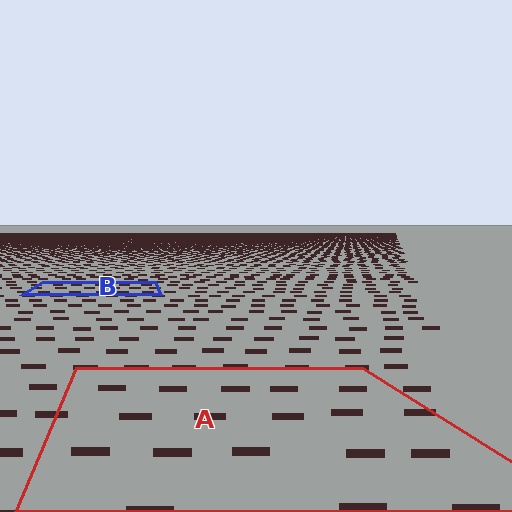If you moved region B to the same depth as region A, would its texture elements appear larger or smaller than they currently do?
They would appear larger. At a closer depth, the same texture elements are projected at a bigger on-screen size.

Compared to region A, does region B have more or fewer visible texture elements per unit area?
Region B has more texture elements per unit area — they are packed more densely because it is farther away.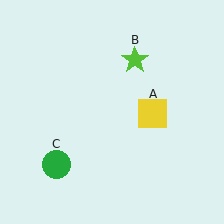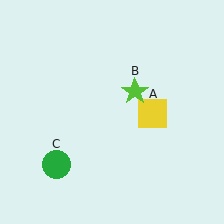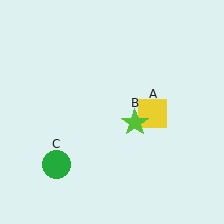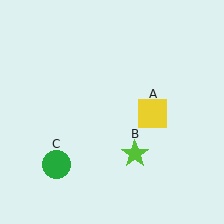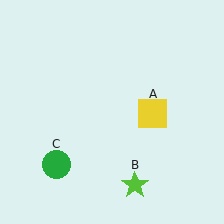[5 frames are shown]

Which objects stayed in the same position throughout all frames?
Yellow square (object A) and green circle (object C) remained stationary.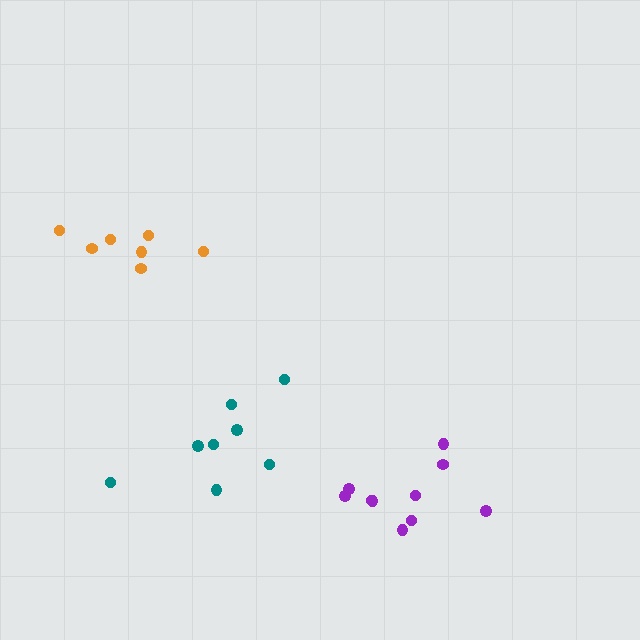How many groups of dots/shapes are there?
There are 3 groups.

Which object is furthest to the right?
The purple cluster is rightmost.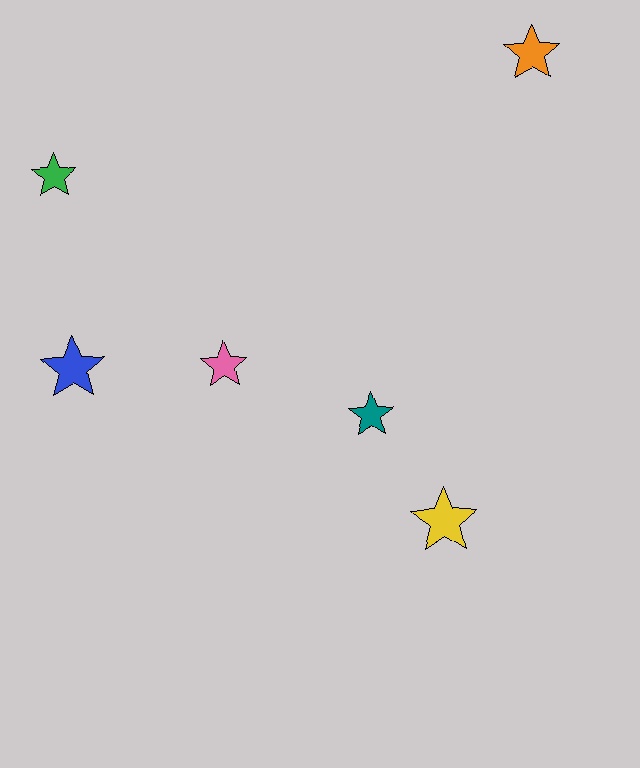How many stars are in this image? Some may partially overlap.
There are 6 stars.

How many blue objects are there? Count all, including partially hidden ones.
There is 1 blue object.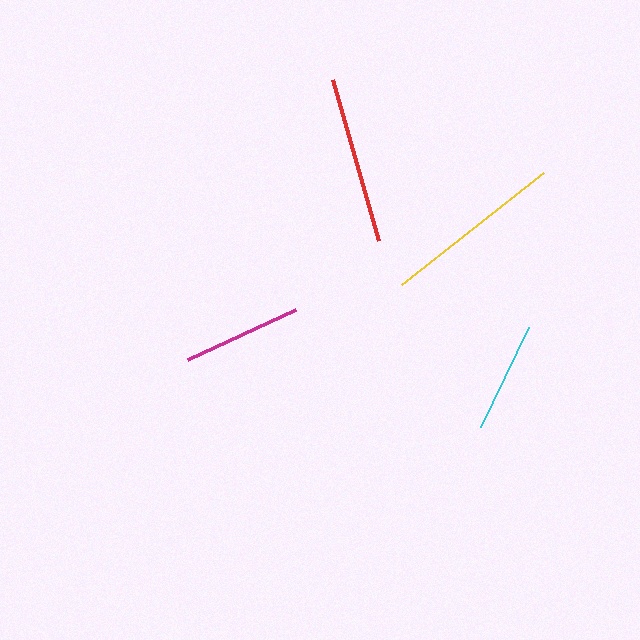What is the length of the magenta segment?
The magenta segment is approximately 119 pixels long.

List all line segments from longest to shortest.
From longest to shortest: yellow, red, magenta, cyan.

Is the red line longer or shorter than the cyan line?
The red line is longer than the cyan line.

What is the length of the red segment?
The red segment is approximately 168 pixels long.